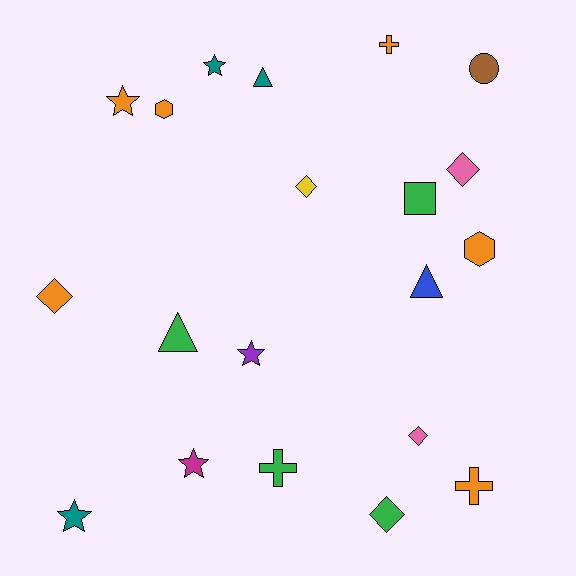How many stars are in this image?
There are 5 stars.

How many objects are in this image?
There are 20 objects.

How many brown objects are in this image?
There is 1 brown object.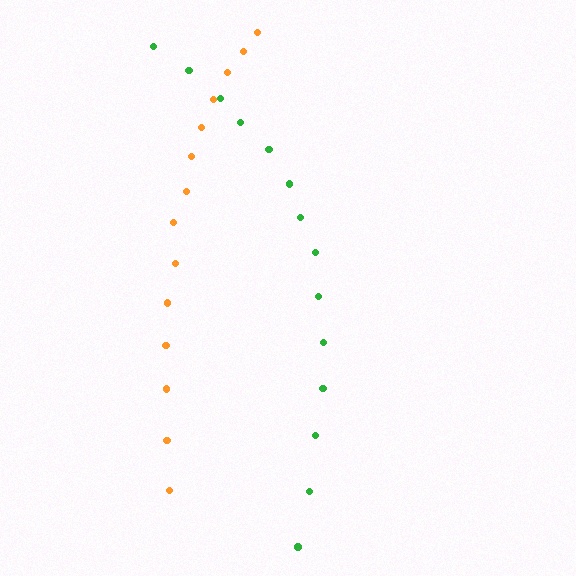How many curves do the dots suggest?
There are 2 distinct paths.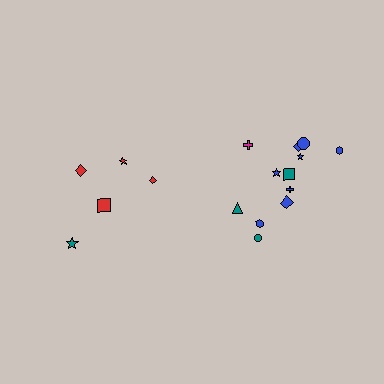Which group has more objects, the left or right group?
The right group.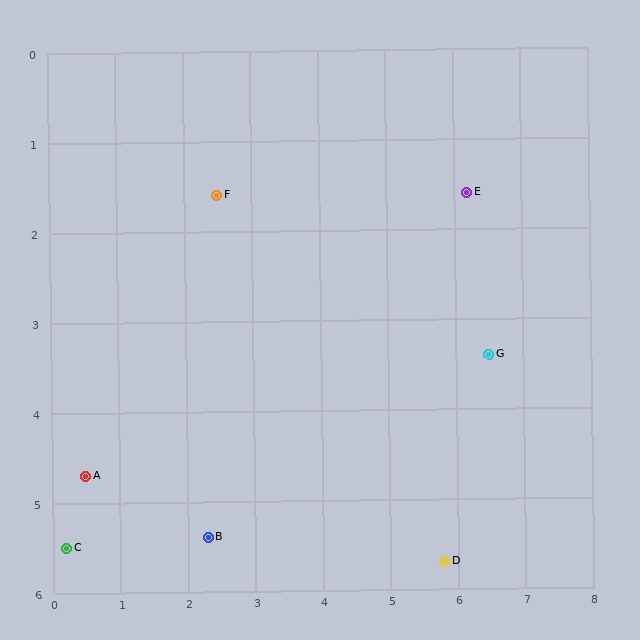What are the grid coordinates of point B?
Point B is at approximately (2.3, 5.4).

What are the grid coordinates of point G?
Point G is at approximately (6.5, 3.4).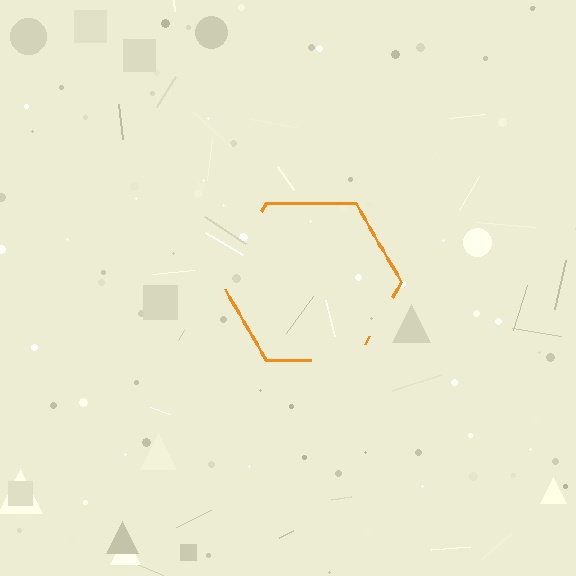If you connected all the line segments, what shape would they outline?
They would outline a hexagon.